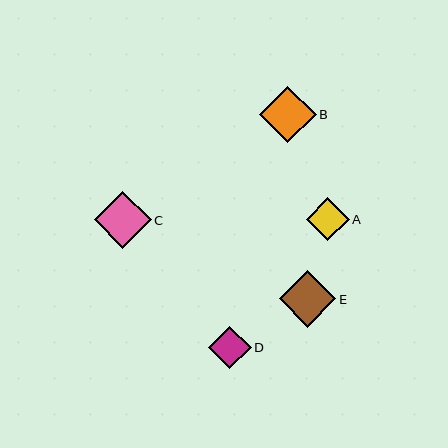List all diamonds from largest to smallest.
From largest to smallest: B, E, C, A, D.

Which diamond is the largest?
Diamond B is the largest with a size of approximately 57 pixels.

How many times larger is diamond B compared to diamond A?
Diamond B is approximately 1.3 times the size of diamond A.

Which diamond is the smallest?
Diamond D is the smallest with a size of approximately 42 pixels.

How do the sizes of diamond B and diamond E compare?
Diamond B and diamond E are approximately the same size.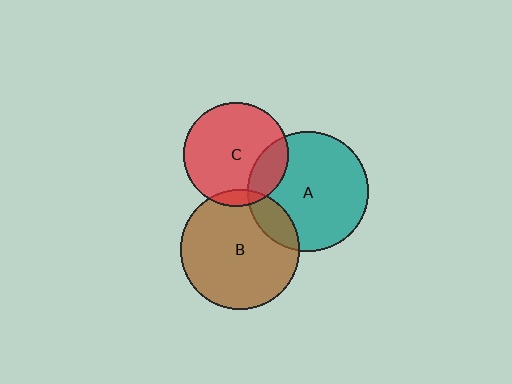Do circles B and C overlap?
Yes.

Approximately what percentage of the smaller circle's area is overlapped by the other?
Approximately 10%.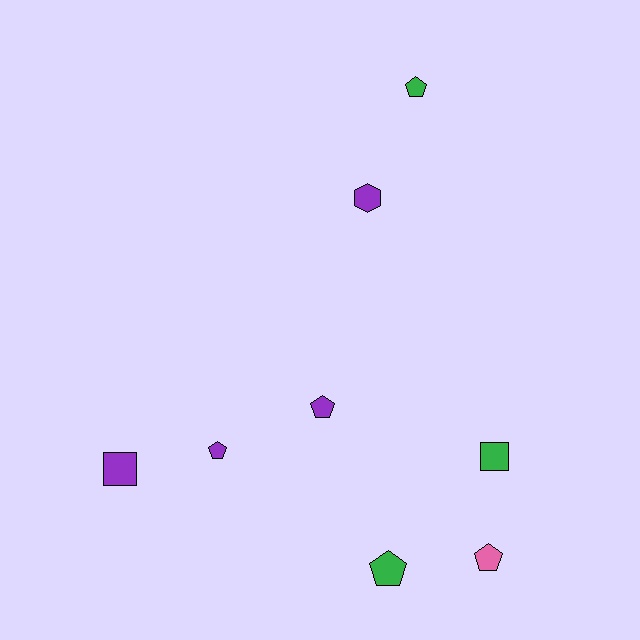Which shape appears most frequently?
Pentagon, with 5 objects.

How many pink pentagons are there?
There is 1 pink pentagon.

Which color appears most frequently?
Purple, with 4 objects.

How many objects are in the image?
There are 8 objects.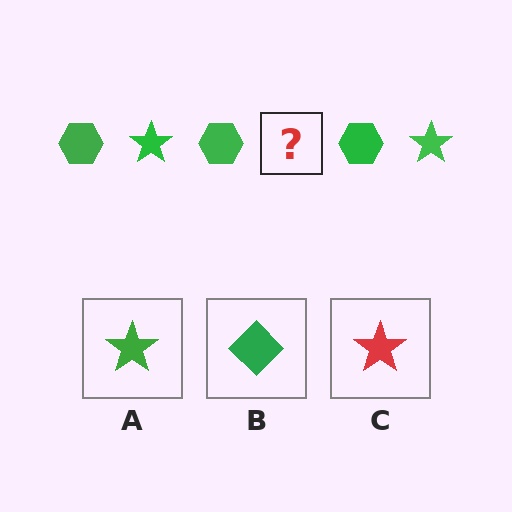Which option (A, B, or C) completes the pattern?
A.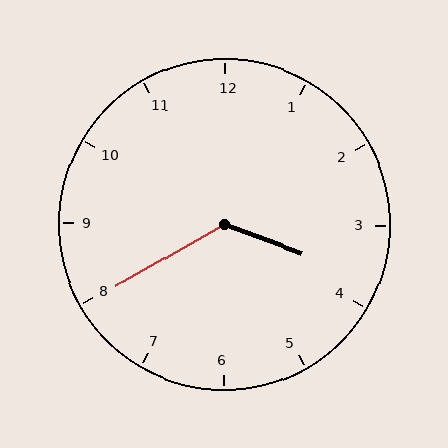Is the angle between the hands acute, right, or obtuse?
It is obtuse.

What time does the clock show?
3:40.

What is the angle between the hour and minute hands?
Approximately 130 degrees.